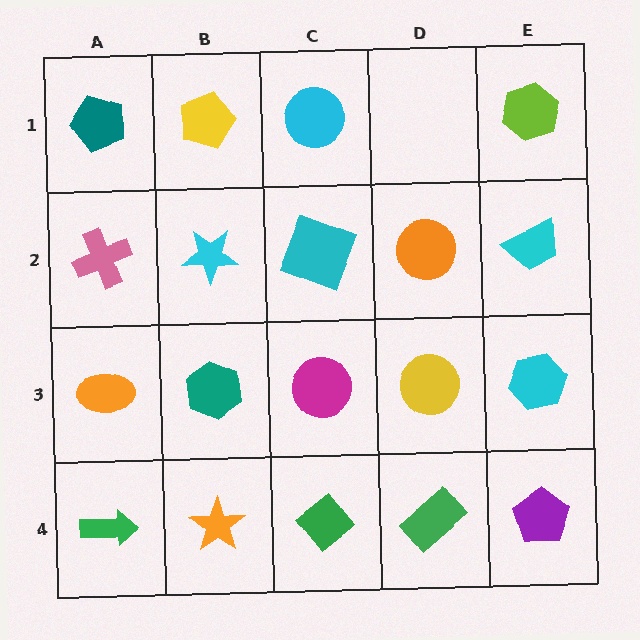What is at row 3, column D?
A yellow circle.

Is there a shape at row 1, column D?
No, that cell is empty.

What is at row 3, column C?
A magenta circle.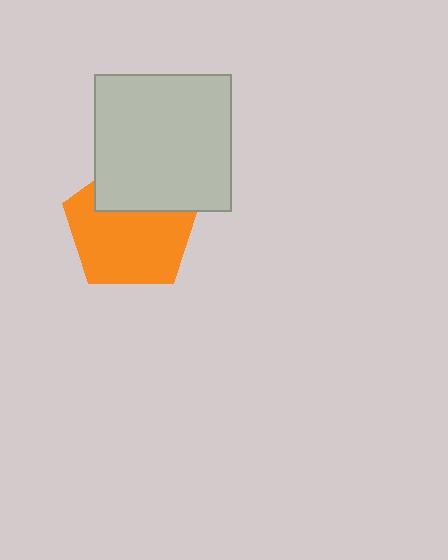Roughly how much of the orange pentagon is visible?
Most of it is visible (roughly 68%).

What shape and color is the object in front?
The object in front is a light gray square.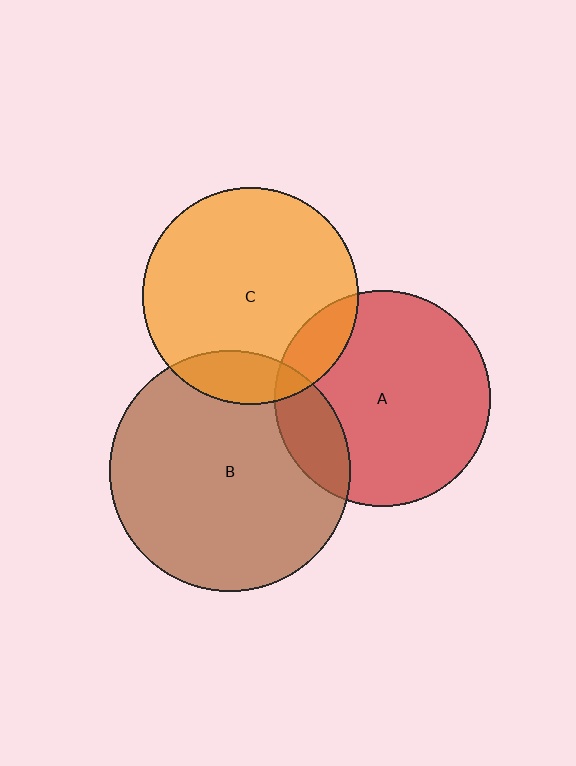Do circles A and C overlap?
Yes.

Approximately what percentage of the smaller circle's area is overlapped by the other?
Approximately 10%.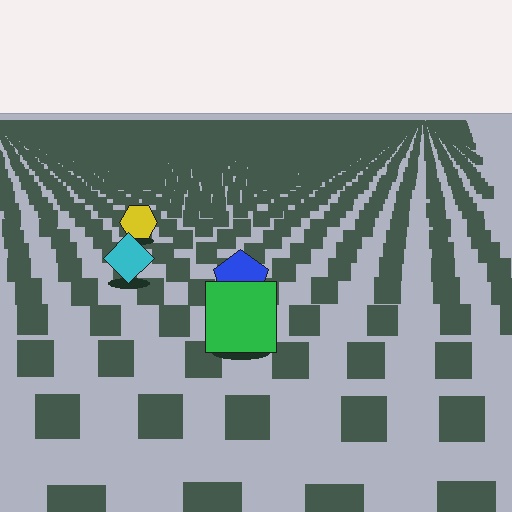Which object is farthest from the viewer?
The yellow hexagon is farthest from the viewer. It appears smaller and the ground texture around it is denser.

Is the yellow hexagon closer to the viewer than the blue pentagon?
No. The blue pentagon is closer — you can tell from the texture gradient: the ground texture is coarser near it.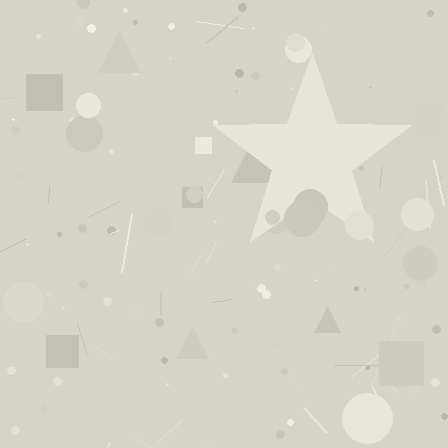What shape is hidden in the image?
A star is hidden in the image.